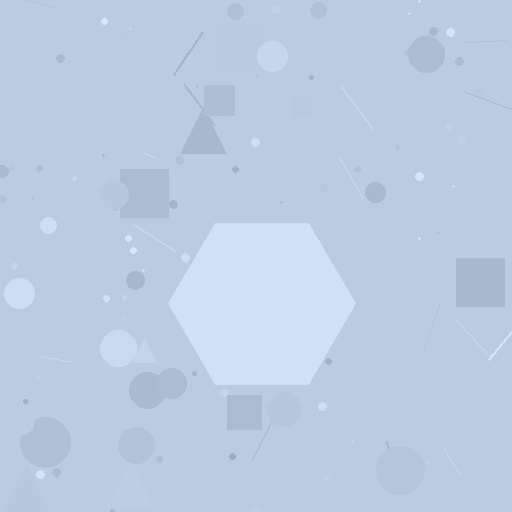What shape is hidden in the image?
A hexagon is hidden in the image.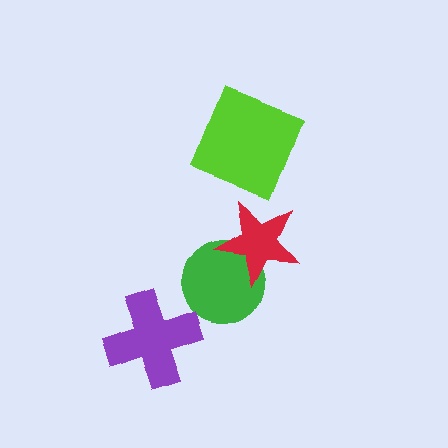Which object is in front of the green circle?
The red star is in front of the green circle.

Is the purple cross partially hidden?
No, no other shape covers it.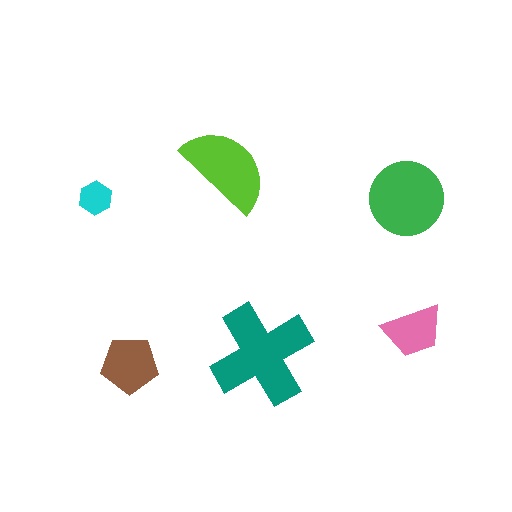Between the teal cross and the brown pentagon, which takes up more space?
The teal cross.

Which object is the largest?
The teal cross.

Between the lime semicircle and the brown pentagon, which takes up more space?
The lime semicircle.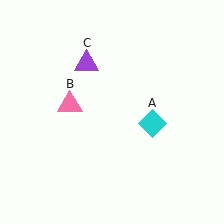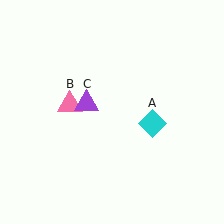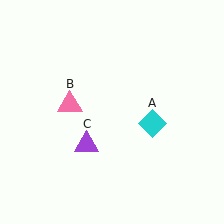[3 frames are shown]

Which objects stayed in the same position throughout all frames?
Cyan diamond (object A) and pink triangle (object B) remained stationary.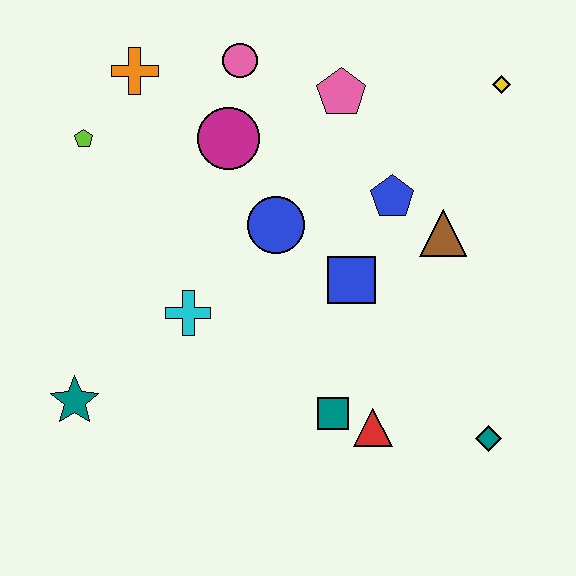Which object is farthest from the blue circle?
The teal diamond is farthest from the blue circle.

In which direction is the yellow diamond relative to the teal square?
The yellow diamond is above the teal square.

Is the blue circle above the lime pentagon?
No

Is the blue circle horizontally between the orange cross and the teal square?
Yes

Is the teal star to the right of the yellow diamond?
No